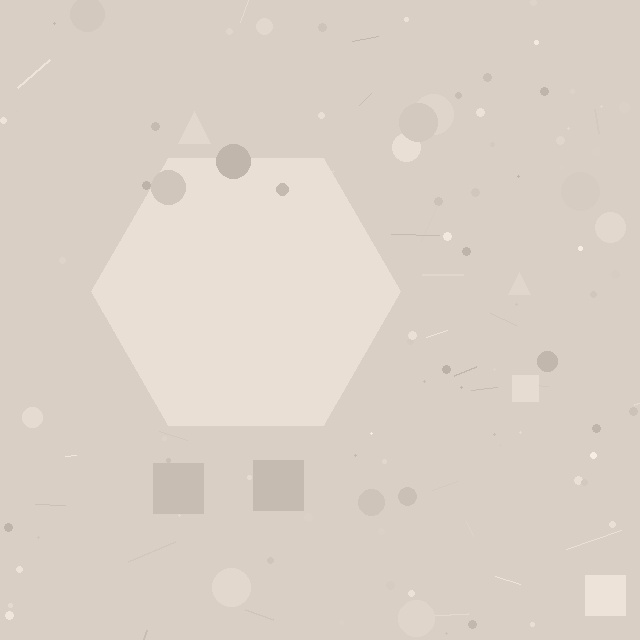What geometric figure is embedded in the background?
A hexagon is embedded in the background.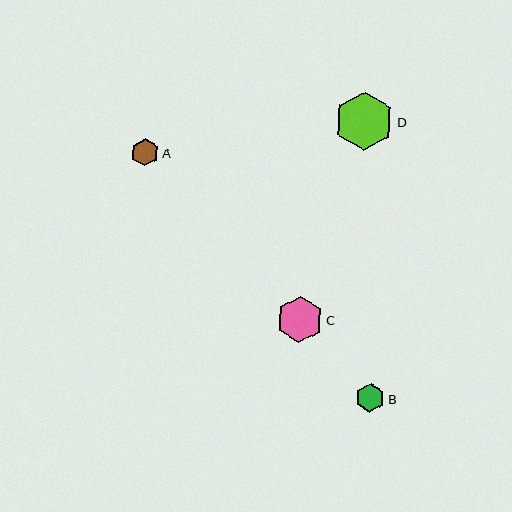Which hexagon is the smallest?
Hexagon A is the smallest with a size of approximately 28 pixels.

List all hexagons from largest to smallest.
From largest to smallest: D, C, B, A.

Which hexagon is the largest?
Hexagon D is the largest with a size of approximately 59 pixels.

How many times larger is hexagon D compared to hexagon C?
Hexagon D is approximately 1.3 times the size of hexagon C.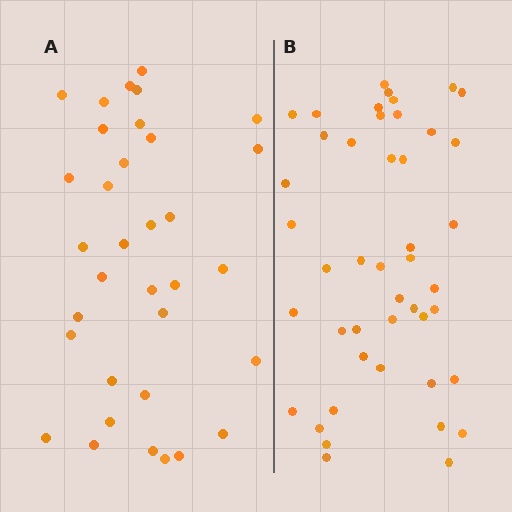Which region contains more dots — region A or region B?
Region B (the right region) has more dots.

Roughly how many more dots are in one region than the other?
Region B has roughly 12 or so more dots than region A.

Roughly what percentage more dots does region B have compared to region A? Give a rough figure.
About 30% more.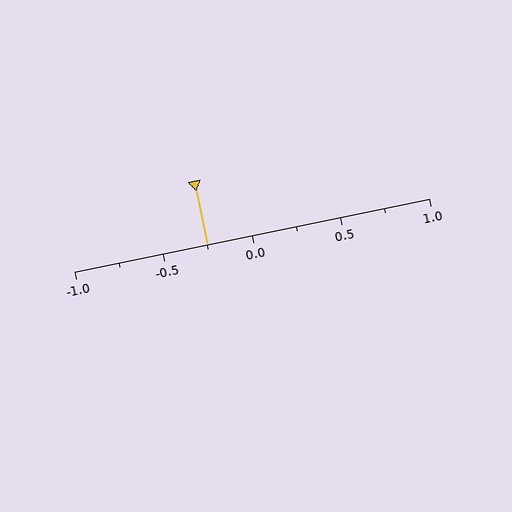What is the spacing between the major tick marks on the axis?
The major ticks are spaced 0.5 apart.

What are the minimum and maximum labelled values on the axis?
The axis runs from -1.0 to 1.0.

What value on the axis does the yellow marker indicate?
The marker indicates approximately -0.25.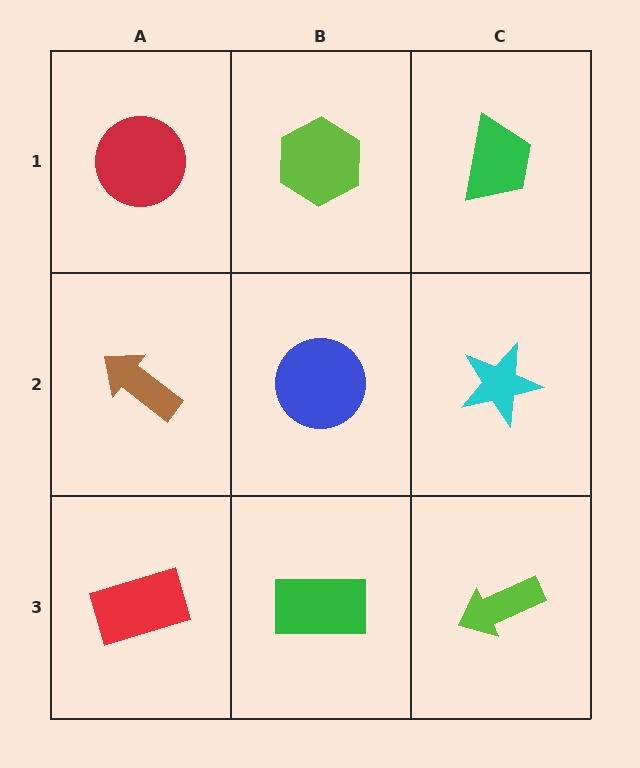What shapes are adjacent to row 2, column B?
A lime hexagon (row 1, column B), a green rectangle (row 3, column B), a brown arrow (row 2, column A), a cyan star (row 2, column C).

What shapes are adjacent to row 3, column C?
A cyan star (row 2, column C), a green rectangle (row 3, column B).